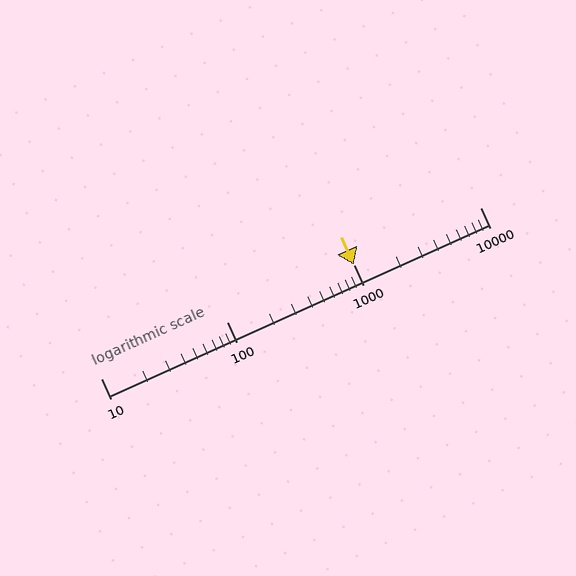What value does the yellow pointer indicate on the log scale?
The pointer indicates approximately 1000.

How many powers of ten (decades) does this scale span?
The scale spans 3 decades, from 10 to 10000.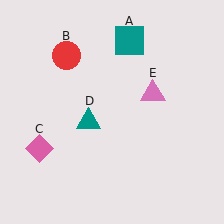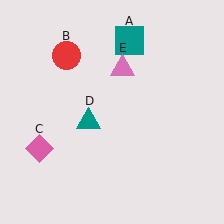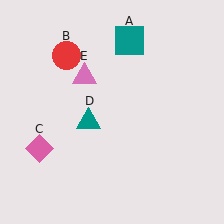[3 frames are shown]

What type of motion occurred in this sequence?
The pink triangle (object E) rotated counterclockwise around the center of the scene.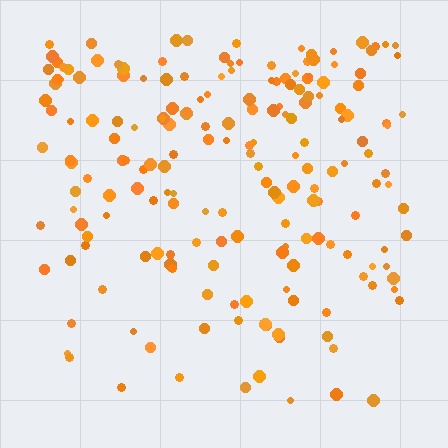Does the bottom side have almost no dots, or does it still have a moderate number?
Still a moderate number, just noticeably fewer than the top.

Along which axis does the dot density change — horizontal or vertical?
Vertical.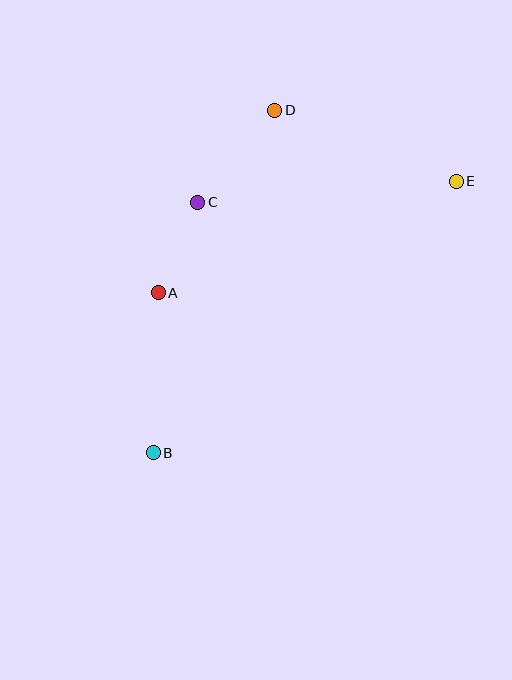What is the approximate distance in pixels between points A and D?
The distance between A and D is approximately 217 pixels.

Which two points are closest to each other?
Points A and C are closest to each other.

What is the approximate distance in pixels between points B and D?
The distance between B and D is approximately 364 pixels.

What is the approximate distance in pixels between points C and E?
The distance between C and E is approximately 260 pixels.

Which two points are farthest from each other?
Points B and E are farthest from each other.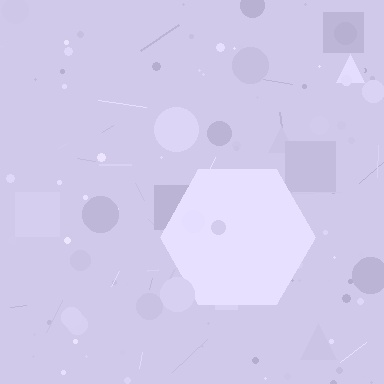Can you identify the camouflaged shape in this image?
The camouflaged shape is a hexagon.